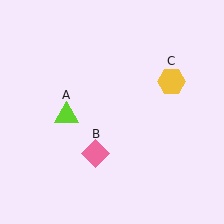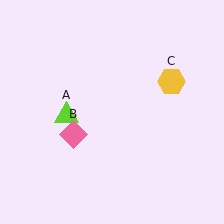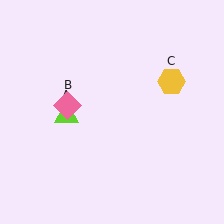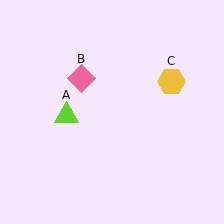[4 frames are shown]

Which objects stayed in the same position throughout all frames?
Lime triangle (object A) and yellow hexagon (object C) remained stationary.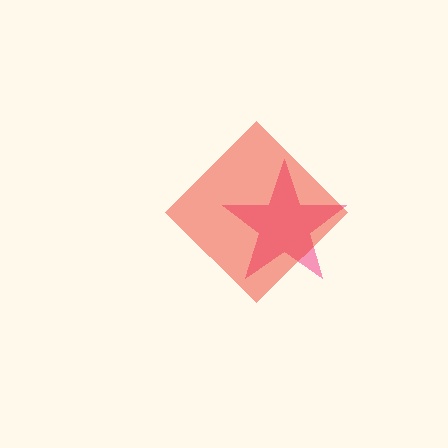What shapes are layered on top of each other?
The layered shapes are: a pink star, a red diamond.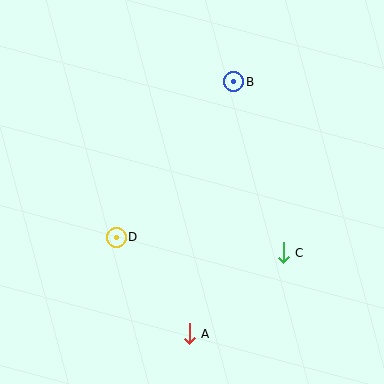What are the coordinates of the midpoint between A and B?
The midpoint between A and B is at (211, 208).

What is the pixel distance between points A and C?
The distance between A and C is 124 pixels.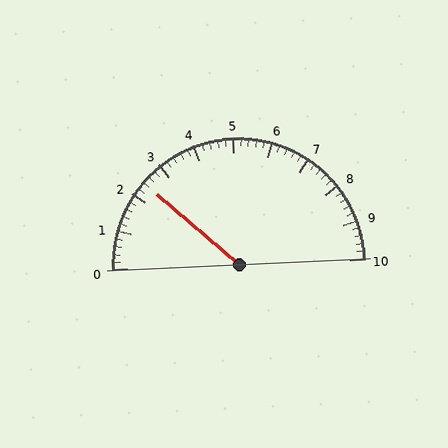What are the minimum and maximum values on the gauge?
The gauge ranges from 0 to 10.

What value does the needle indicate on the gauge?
The needle indicates approximately 2.4.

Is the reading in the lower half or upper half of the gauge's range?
The reading is in the lower half of the range (0 to 10).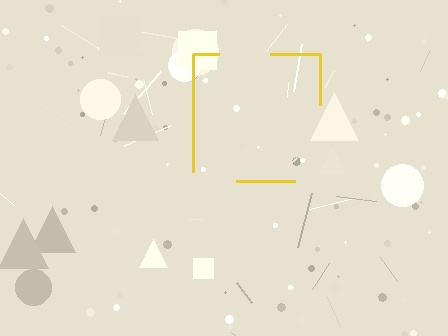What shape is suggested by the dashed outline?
The dashed outline suggests a square.